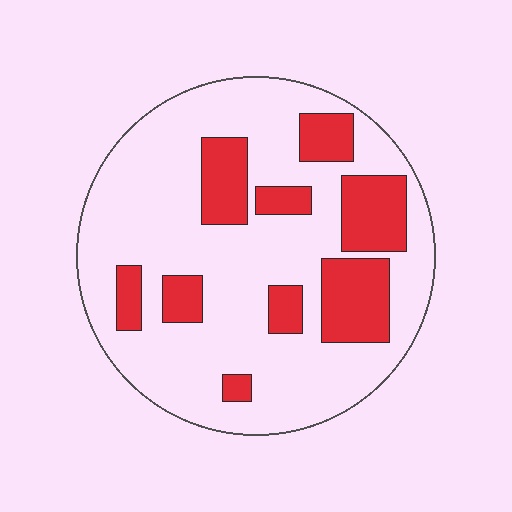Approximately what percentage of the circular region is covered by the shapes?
Approximately 25%.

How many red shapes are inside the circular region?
9.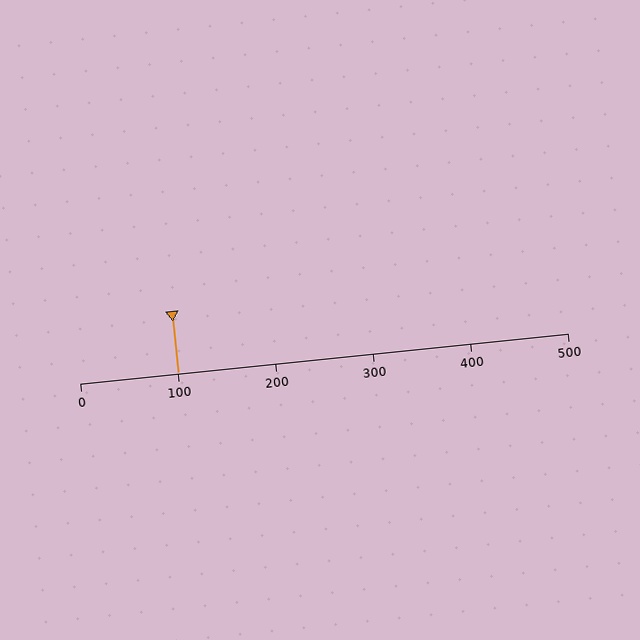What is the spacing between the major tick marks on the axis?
The major ticks are spaced 100 apart.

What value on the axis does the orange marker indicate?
The marker indicates approximately 100.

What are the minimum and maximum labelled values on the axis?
The axis runs from 0 to 500.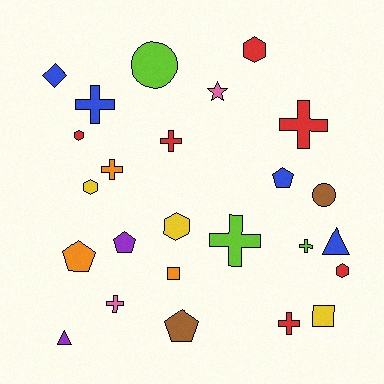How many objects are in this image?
There are 25 objects.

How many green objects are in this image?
There are no green objects.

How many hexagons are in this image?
There are 5 hexagons.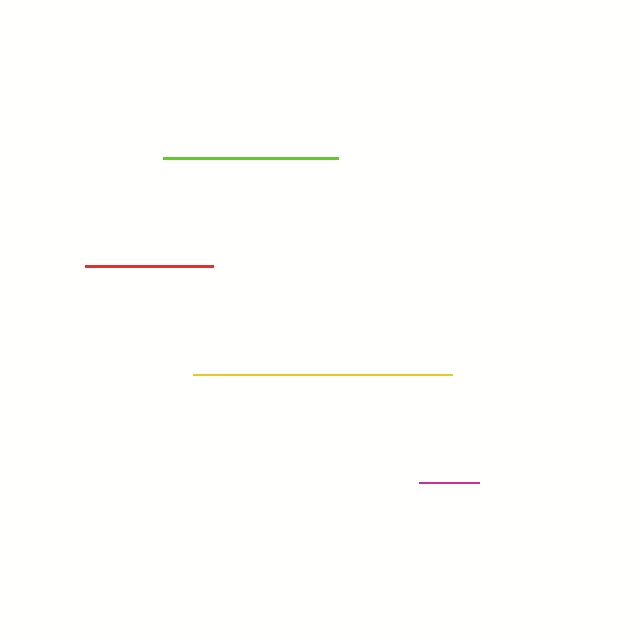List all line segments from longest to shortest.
From longest to shortest: yellow, lime, red, magenta.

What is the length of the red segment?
The red segment is approximately 128 pixels long.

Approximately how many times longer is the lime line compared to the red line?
The lime line is approximately 1.4 times the length of the red line.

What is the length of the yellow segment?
The yellow segment is approximately 259 pixels long.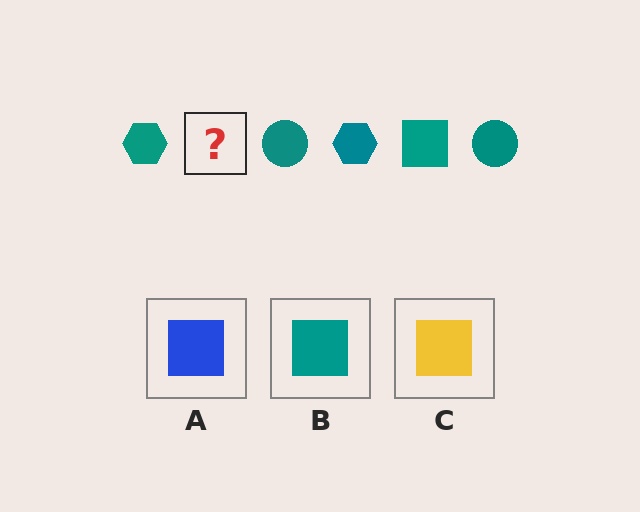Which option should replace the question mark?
Option B.